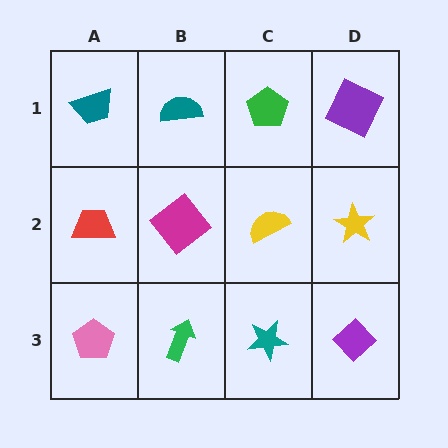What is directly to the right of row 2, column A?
A magenta diamond.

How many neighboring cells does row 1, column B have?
3.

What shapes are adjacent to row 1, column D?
A yellow star (row 2, column D), a green pentagon (row 1, column C).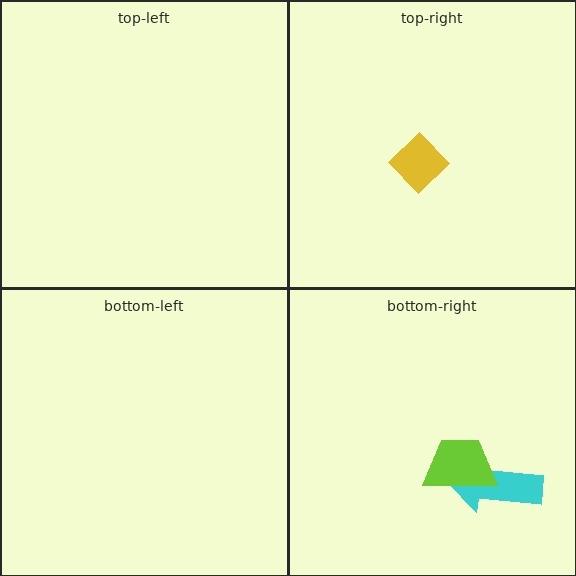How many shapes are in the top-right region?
1.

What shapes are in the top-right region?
The yellow diamond.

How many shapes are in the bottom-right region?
2.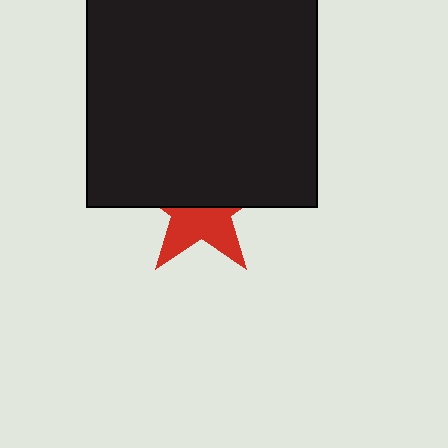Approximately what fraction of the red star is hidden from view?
Roughly 54% of the red star is hidden behind the black square.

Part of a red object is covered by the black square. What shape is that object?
It is a star.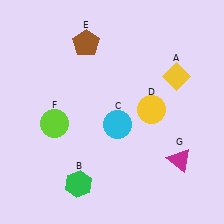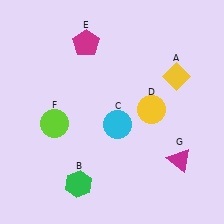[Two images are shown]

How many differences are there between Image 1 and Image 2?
There is 1 difference between the two images.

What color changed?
The pentagon (E) changed from brown in Image 1 to magenta in Image 2.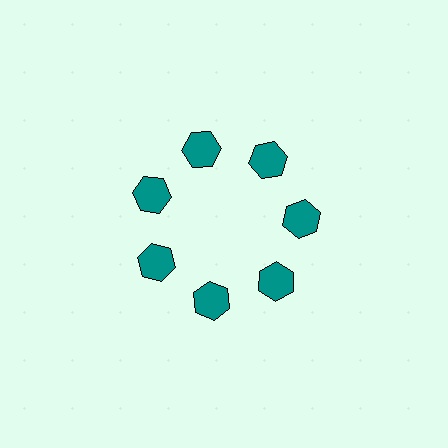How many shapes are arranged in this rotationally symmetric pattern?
There are 7 shapes, arranged in 7 groups of 1.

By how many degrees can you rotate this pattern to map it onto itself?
The pattern maps onto itself every 51 degrees of rotation.